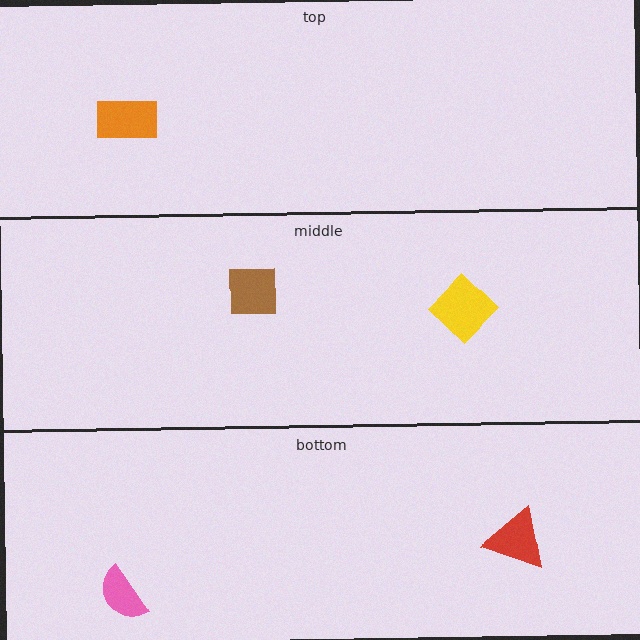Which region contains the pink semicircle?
The bottom region.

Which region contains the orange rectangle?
The top region.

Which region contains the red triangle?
The bottom region.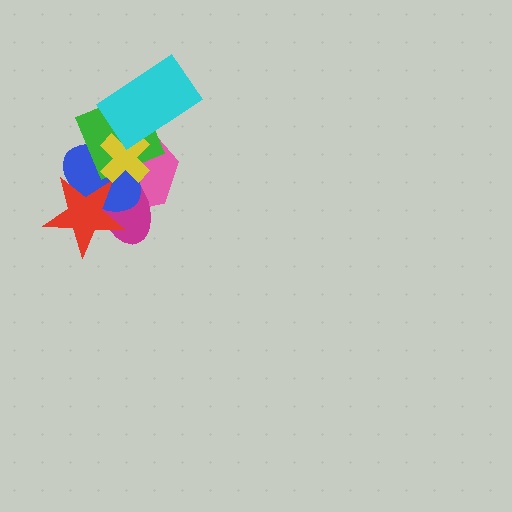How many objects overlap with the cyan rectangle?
3 objects overlap with the cyan rectangle.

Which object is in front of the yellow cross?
The cyan rectangle is in front of the yellow cross.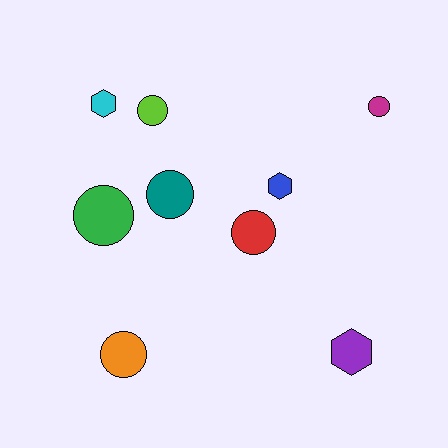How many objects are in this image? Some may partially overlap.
There are 9 objects.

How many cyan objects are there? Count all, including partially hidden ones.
There is 1 cyan object.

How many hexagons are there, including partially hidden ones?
There are 3 hexagons.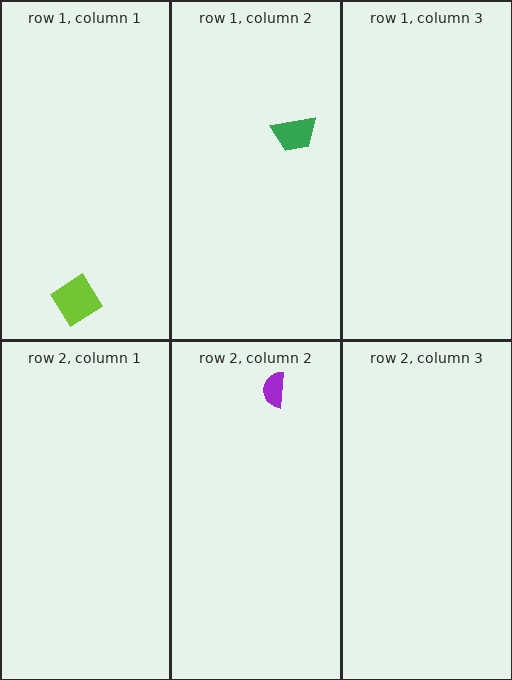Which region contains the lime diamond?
The row 1, column 1 region.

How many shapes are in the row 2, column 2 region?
1.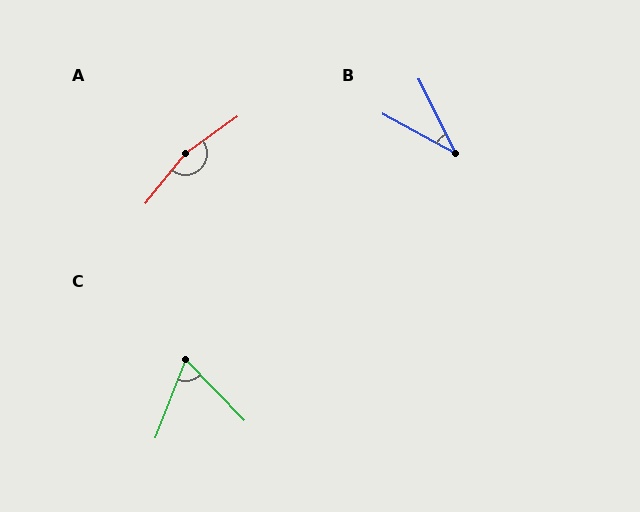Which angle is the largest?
A, at approximately 164 degrees.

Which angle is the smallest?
B, at approximately 35 degrees.